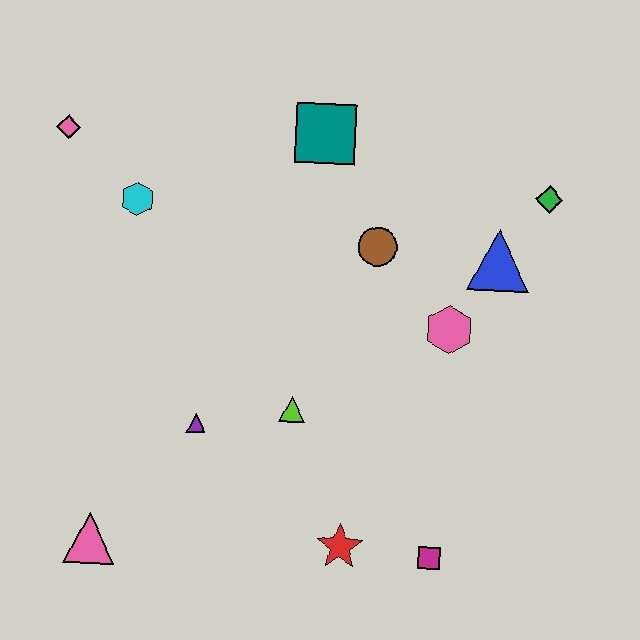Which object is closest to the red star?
The magenta square is closest to the red star.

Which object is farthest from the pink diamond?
The magenta square is farthest from the pink diamond.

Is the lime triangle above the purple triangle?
Yes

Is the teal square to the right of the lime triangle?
Yes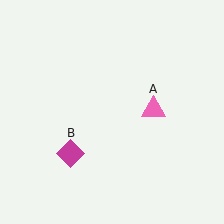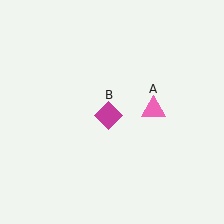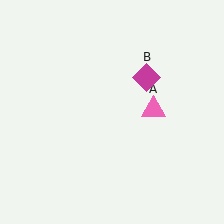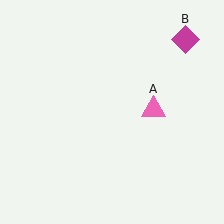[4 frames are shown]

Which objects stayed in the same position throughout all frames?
Pink triangle (object A) remained stationary.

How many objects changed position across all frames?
1 object changed position: magenta diamond (object B).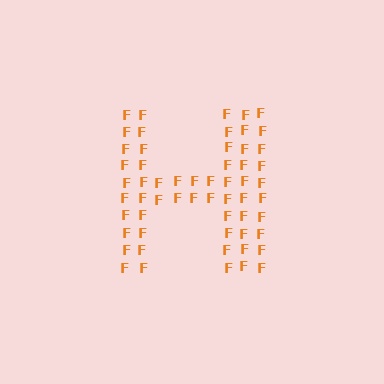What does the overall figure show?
The overall figure shows the letter H.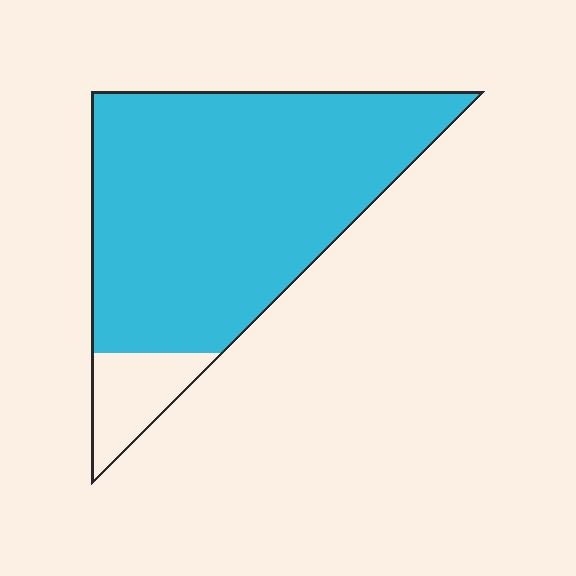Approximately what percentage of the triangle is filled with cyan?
Approximately 90%.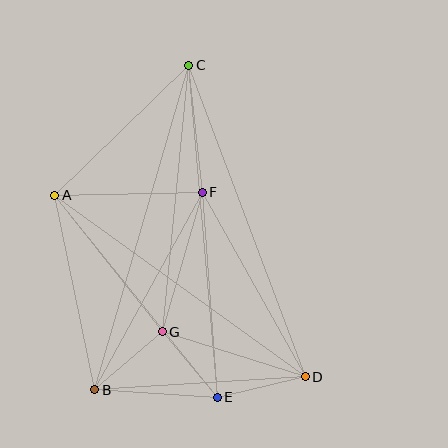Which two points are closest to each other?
Points E and G are closest to each other.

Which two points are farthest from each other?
Points B and C are farthest from each other.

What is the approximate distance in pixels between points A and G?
The distance between A and G is approximately 173 pixels.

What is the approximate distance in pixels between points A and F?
The distance between A and F is approximately 147 pixels.